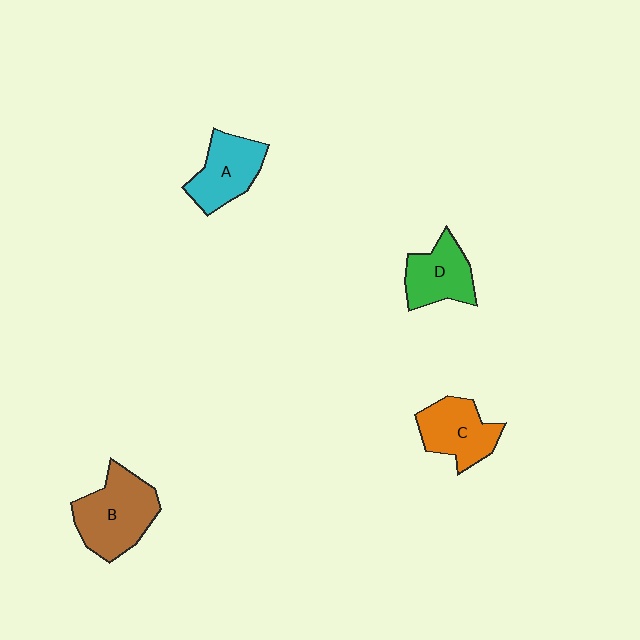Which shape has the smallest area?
Shape D (green).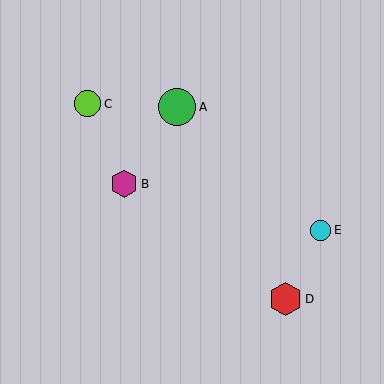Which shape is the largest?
The green circle (labeled A) is the largest.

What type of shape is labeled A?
Shape A is a green circle.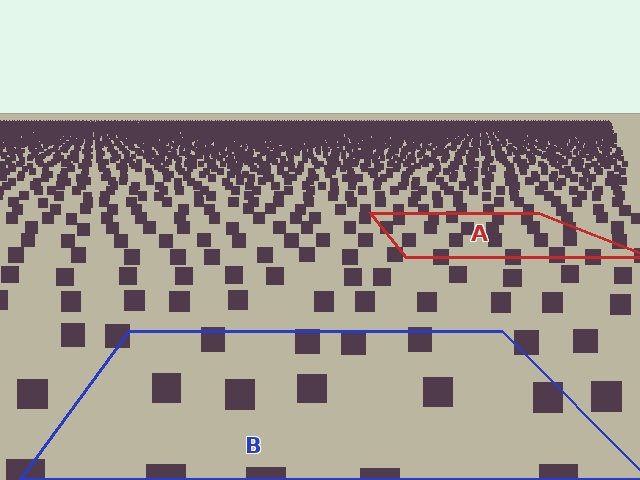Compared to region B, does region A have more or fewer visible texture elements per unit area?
Region A has more texture elements per unit area — they are packed more densely because it is farther away.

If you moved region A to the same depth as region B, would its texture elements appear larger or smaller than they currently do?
They would appear larger. At a closer depth, the same texture elements are projected at a bigger on-screen size.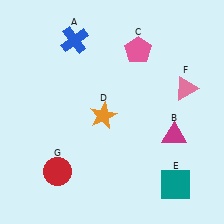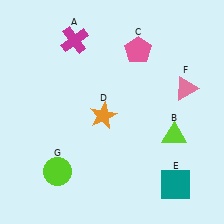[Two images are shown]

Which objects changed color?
A changed from blue to magenta. B changed from magenta to lime. G changed from red to lime.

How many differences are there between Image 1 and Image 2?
There are 3 differences between the two images.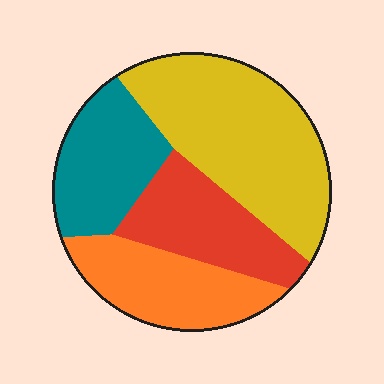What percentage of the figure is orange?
Orange covers 21% of the figure.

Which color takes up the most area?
Yellow, at roughly 40%.